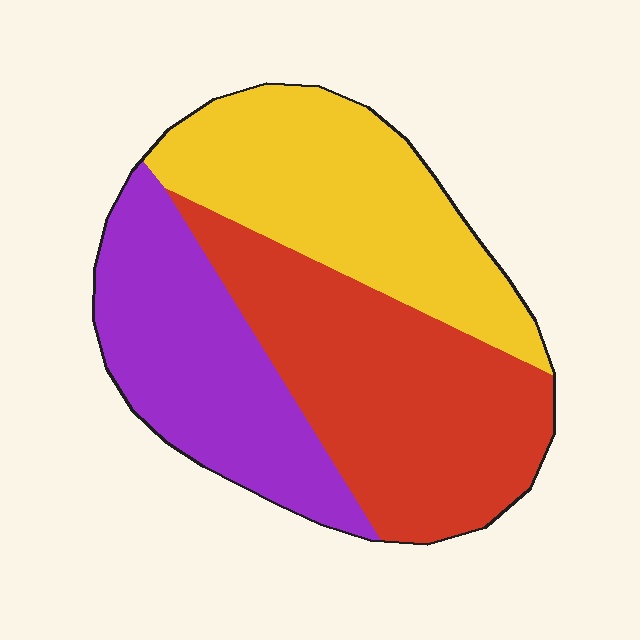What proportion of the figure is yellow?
Yellow covers 33% of the figure.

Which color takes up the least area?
Purple, at roughly 30%.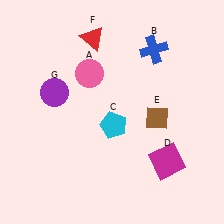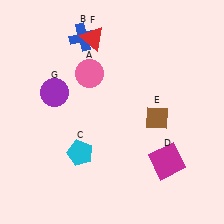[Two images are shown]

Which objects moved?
The objects that moved are: the blue cross (B), the cyan pentagon (C).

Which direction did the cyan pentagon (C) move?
The cyan pentagon (C) moved left.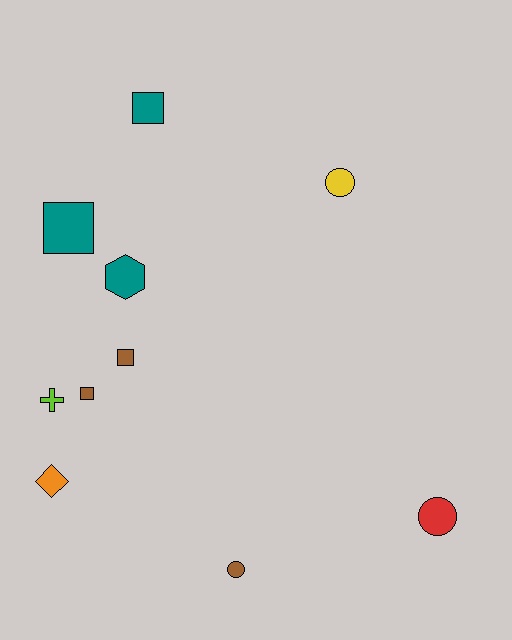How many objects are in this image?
There are 10 objects.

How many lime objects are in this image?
There is 1 lime object.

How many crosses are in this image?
There is 1 cross.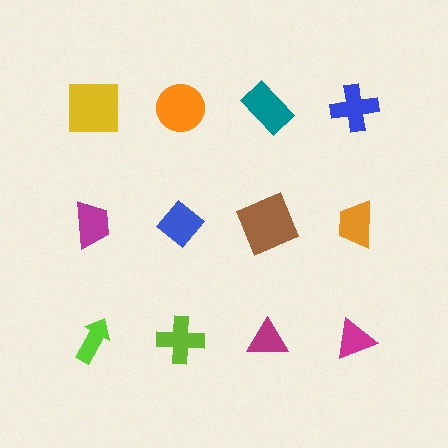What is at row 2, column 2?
A blue diamond.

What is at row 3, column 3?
A magenta triangle.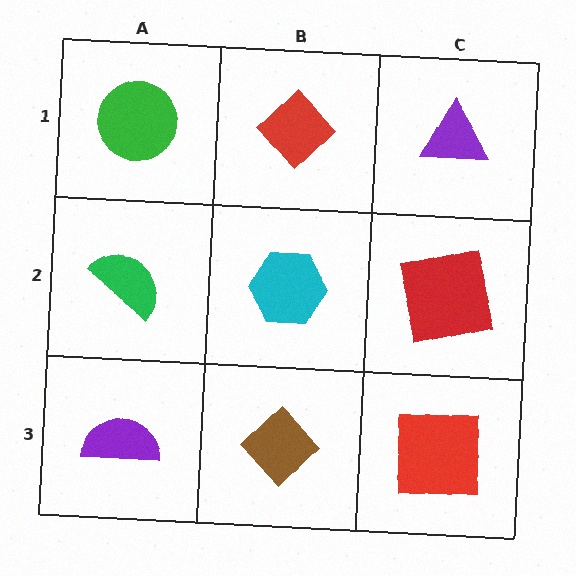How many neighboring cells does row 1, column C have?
2.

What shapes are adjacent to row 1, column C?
A red square (row 2, column C), a red diamond (row 1, column B).